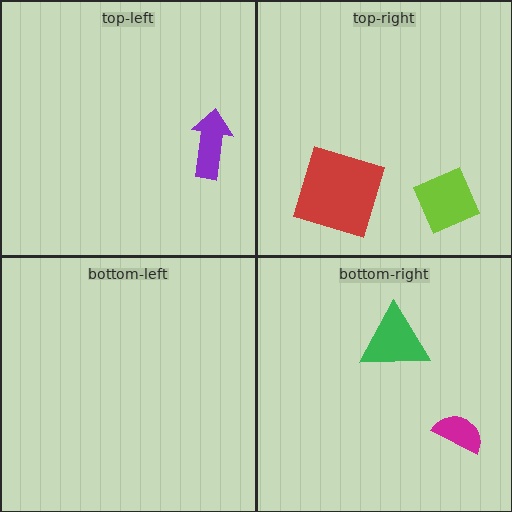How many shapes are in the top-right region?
2.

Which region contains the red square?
The top-right region.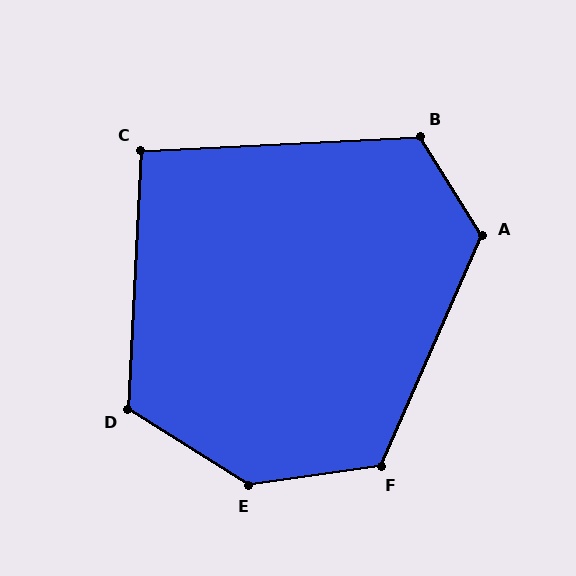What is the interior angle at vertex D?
Approximately 119 degrees (obtuse).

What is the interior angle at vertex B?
Approximately 119 degrees (obtuse).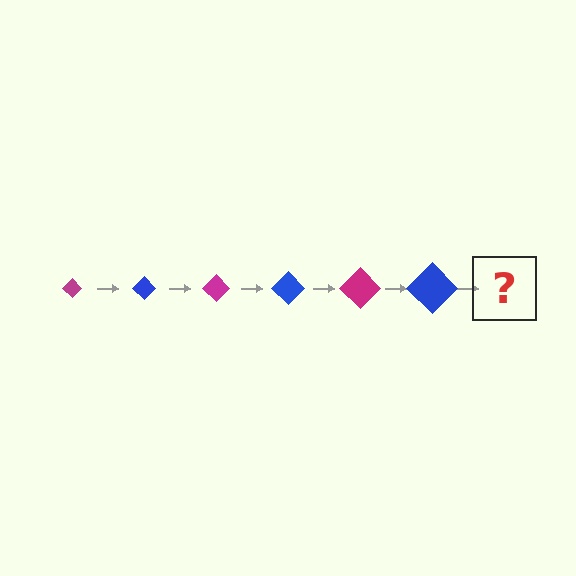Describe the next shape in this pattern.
It should be a magenta diamond, larger than the previous one.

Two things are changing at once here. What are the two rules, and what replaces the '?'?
The two rules are that the diamond grows larger each step and the color cycles through magenta and blue. The '?' should be a magenta diamond, larger than the previous one.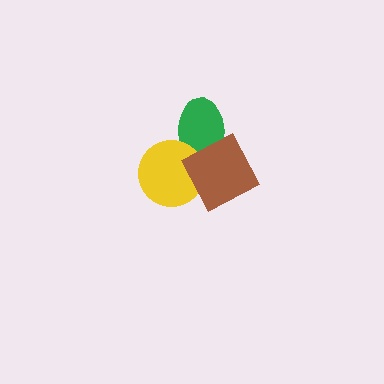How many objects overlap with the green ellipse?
2 objects overlap with the green ellipse.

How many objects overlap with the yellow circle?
2 objects overlap with the yellow circle.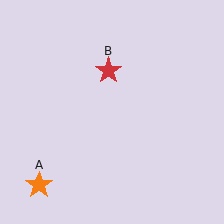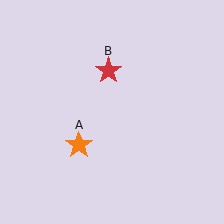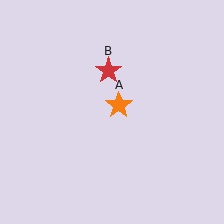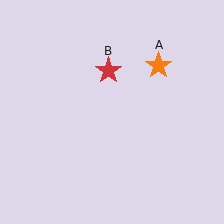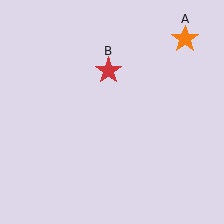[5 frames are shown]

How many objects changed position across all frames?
1 object changed position: orange star (object A).